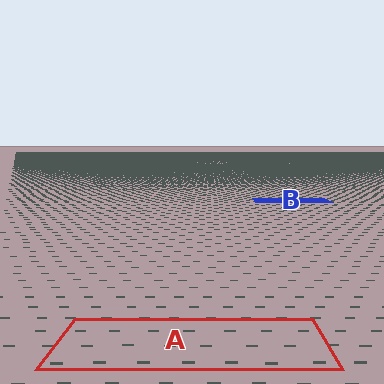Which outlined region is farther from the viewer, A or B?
Region B is farther from the viewer — the texture elements inside it appear smaller and more densely packed.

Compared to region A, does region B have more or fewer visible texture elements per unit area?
Region B has more texture elements per unit area — they are packed more densely because it is farther away.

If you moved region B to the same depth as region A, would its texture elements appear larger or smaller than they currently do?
They would appear larger. At a closer depth, the same texture elements are projected at a bigger on-screen size.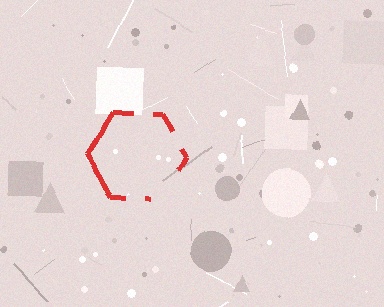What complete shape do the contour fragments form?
The contour fragments form a hexagon.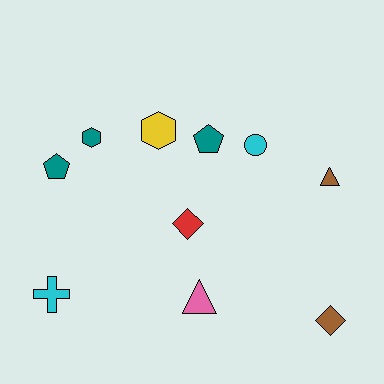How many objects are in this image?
There are 10 objects.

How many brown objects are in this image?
There are 2 brown objects.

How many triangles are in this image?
There are 2 triangles.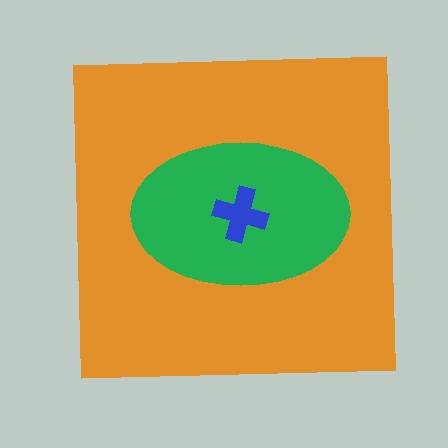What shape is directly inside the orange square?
The green ellipse.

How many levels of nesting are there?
3.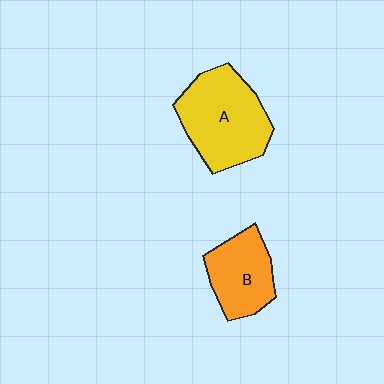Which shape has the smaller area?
Shape B (orange).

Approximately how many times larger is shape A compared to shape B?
Approximately 1.5 times.